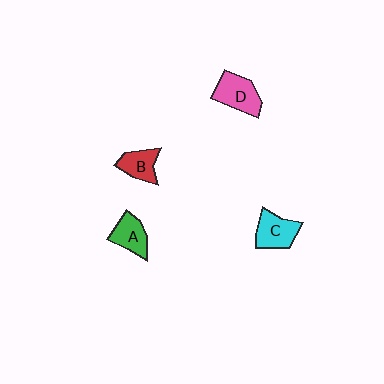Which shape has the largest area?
Shape D (pink).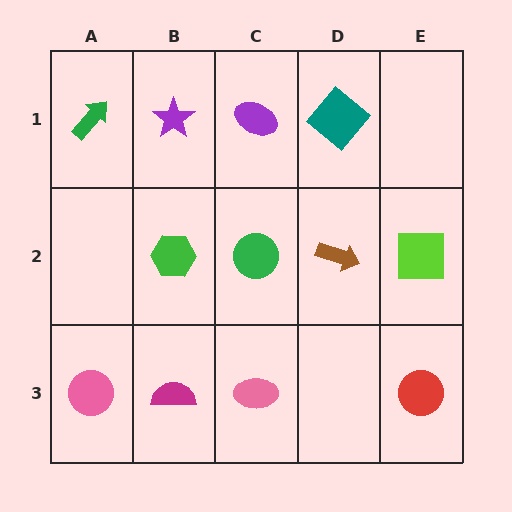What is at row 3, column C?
A pink ellipse.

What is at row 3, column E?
A red circle.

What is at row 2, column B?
A green hexagon.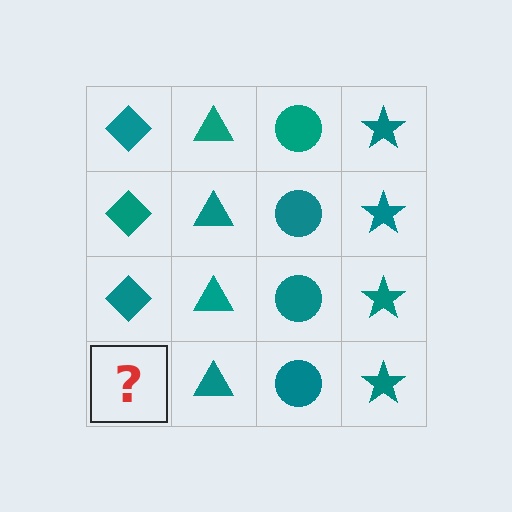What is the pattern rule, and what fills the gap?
The rule is that each column has a consistent shape. The gap should be filled with a teal diamond.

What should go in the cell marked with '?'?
The missing cell should contain a teal diamond.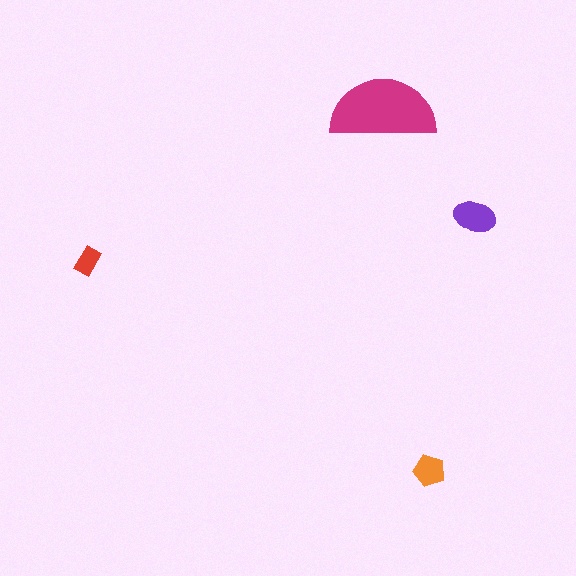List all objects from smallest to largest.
The red rectangle, the orange pentagon, the purple ellipse, the magenta semicircle.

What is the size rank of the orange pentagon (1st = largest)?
3rd.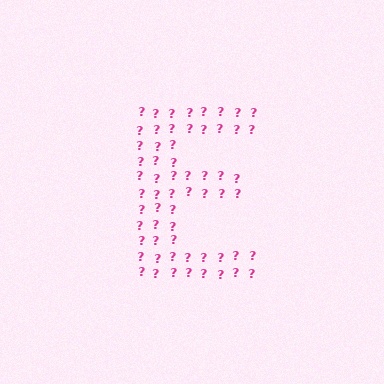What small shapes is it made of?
It is made of small question marks.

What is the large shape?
The large shape is the letter E.